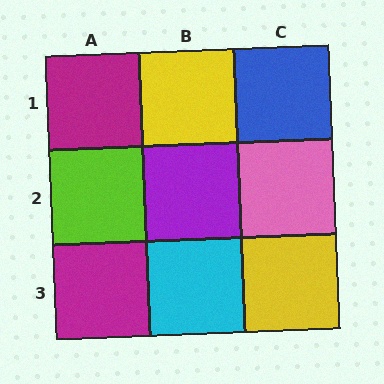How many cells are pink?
1 cell is pink.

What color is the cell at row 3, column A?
Magenta.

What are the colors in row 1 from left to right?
Magenta, yellow, blue.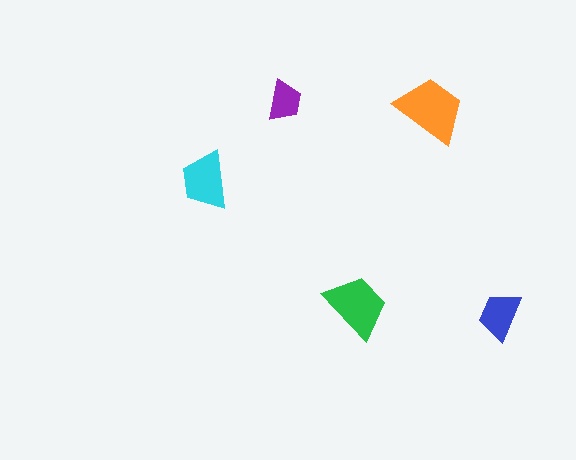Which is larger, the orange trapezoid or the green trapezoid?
The orange one.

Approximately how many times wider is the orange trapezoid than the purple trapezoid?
About 1.5 times wider.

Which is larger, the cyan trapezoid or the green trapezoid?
The green one.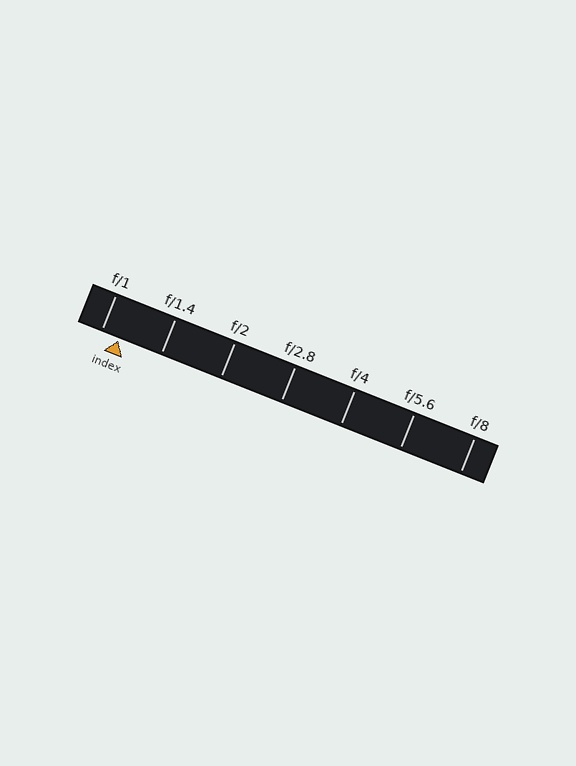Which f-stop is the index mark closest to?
The index mark is closest to f/1.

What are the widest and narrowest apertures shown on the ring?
The widest aperture shown is f/1 and the narrowest is f/8.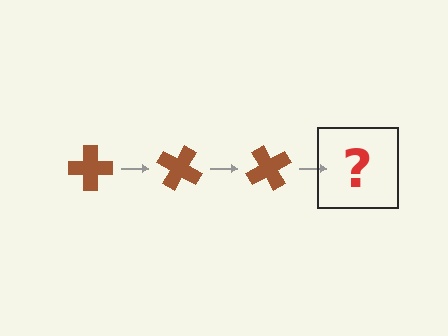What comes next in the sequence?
The next element should be a brown cross rotated 90 degrees.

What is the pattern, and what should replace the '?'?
The pattern is that the cross rotates 30 degrees each step. The '?' should be a brown cross rotated 90 degrees.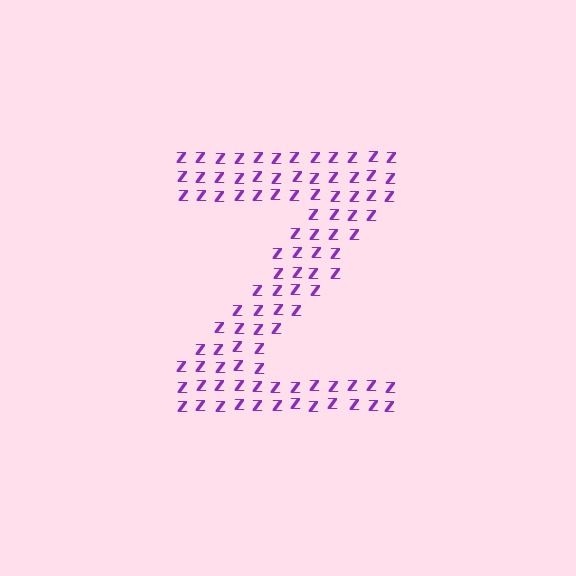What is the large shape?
The large shape is the letter Z.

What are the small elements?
The small elements are letter Z's.